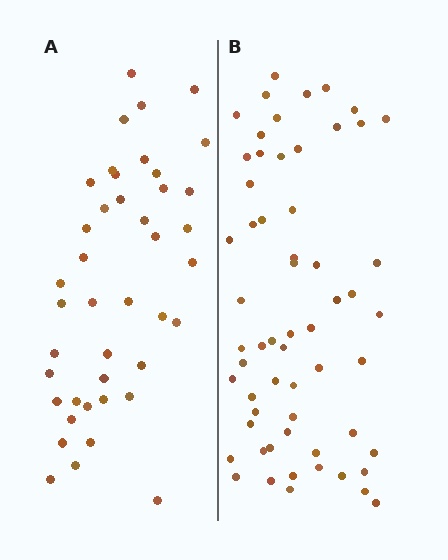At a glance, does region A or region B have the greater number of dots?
Region B (the right region) has more dots.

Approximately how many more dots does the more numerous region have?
Region B has approximately 20 more dots than region A.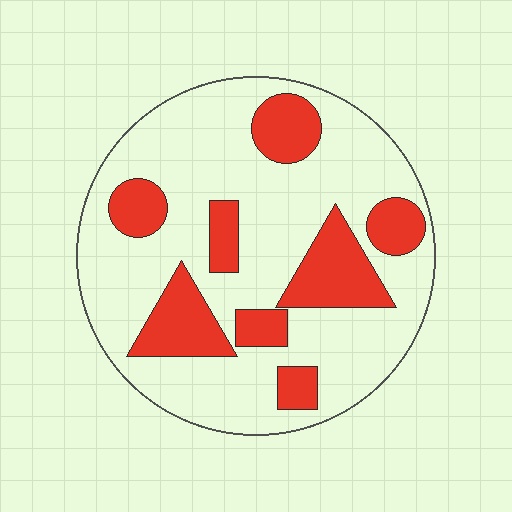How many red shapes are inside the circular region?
8.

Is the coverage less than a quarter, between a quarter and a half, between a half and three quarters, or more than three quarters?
Between a quarter and a half.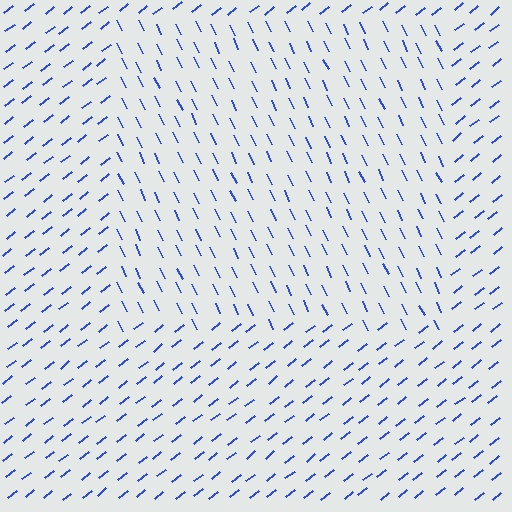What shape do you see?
I see a rectangle.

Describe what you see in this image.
The image is filled with small blue line segments. A rectangle region in the image has lines oriented differently from the surrounding lines, creating a visible texture boundary.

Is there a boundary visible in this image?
Yes, there is a texture boundary formed by a change in line orientation.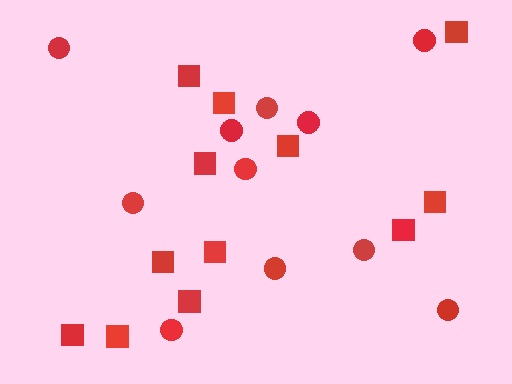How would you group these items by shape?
There are 2 groups: one group of squares (12) and one group of circles (11).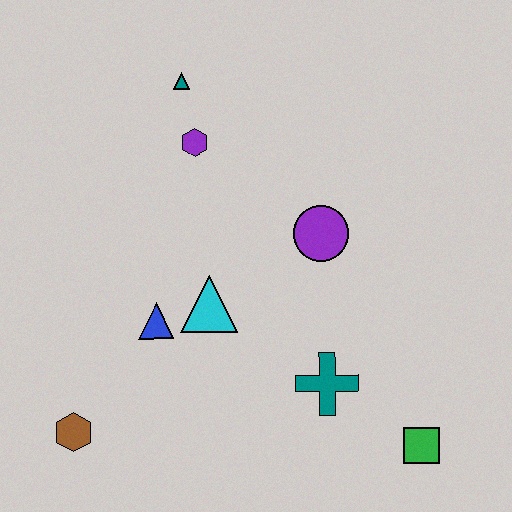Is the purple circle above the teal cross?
Yes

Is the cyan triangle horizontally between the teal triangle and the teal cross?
Yes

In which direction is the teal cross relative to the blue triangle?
The teal cross is to the right of the blue triangle.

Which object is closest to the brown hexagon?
The blue triangle is closest to the brown hexagon.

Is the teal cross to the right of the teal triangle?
Yes